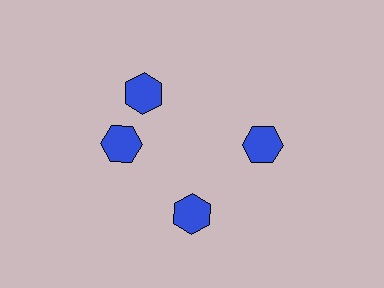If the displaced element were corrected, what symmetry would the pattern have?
It would have 4-fold rotational symmetry — the pattern would map onto itself every 90 degrees.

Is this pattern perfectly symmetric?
No. The 4 blue hexagons are arranged in a ring, but one element near the 12 o'clock position is rotated out of alignment along the ring, breaking the 4-fold rotational symmetry.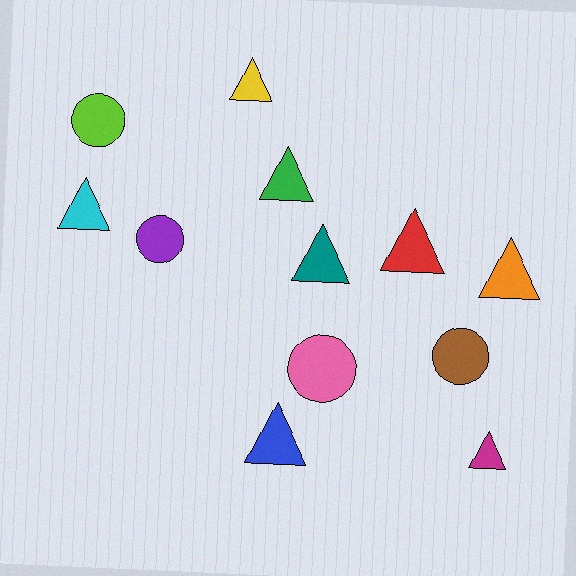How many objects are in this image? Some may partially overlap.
There are 12 objects.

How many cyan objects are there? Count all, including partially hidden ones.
There is 1 cyan object.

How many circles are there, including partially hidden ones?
There are 4 circles.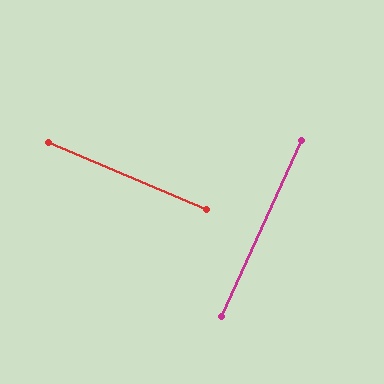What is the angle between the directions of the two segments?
Approximately 89 degrees.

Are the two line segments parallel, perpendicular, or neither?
Perpendicular — they meet at approximately 89°.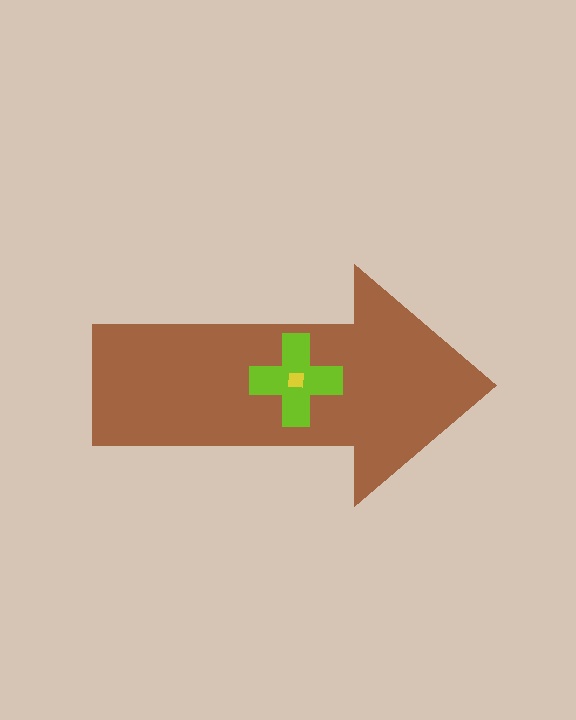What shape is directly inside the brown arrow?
The lime cross.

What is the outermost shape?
The brown arrow.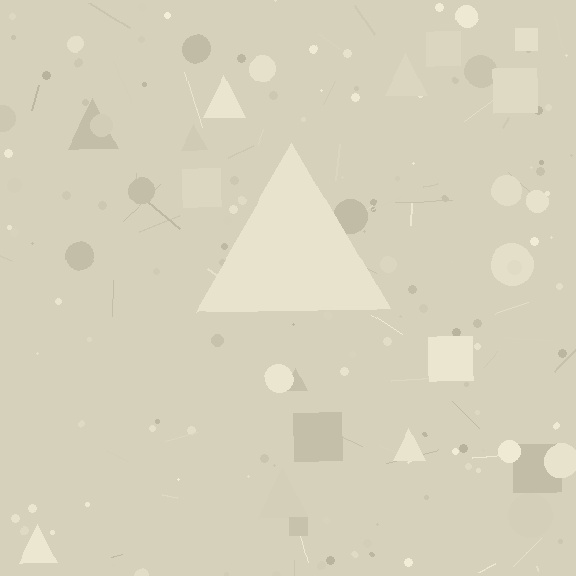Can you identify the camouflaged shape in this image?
The camouflaged shape is a triangle.